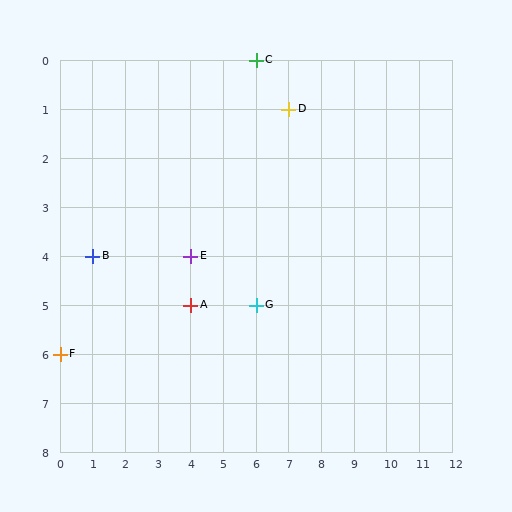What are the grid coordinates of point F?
Point F is at grid coordinates (0, 6).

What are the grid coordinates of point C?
Point C is at grid coordinates (6, 0).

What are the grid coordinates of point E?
Point E is at grid coordinates (4, 4).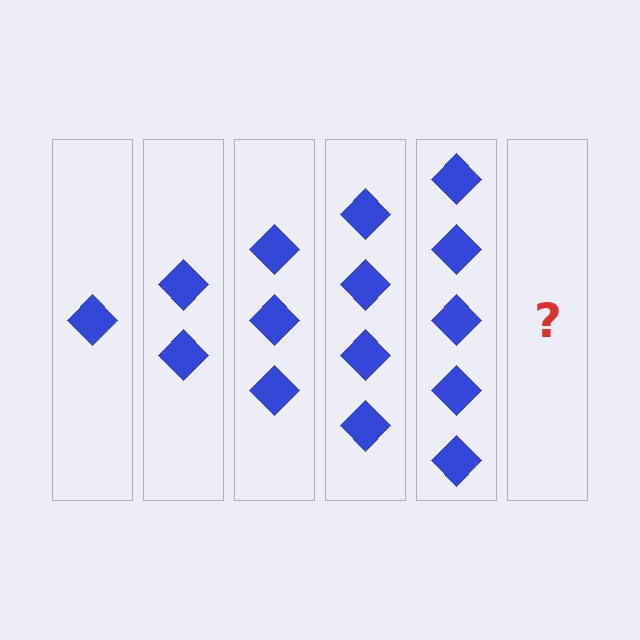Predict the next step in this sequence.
The next step is 6 diamonds.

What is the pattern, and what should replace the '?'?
The pattern is that each step adds one more diamond. The '?' should be 6 diamonds.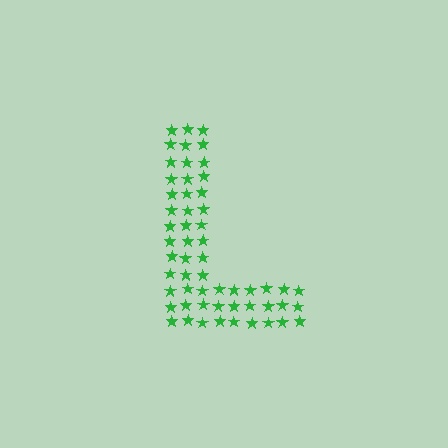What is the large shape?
The large shape is the letter L.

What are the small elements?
The small elements are stars.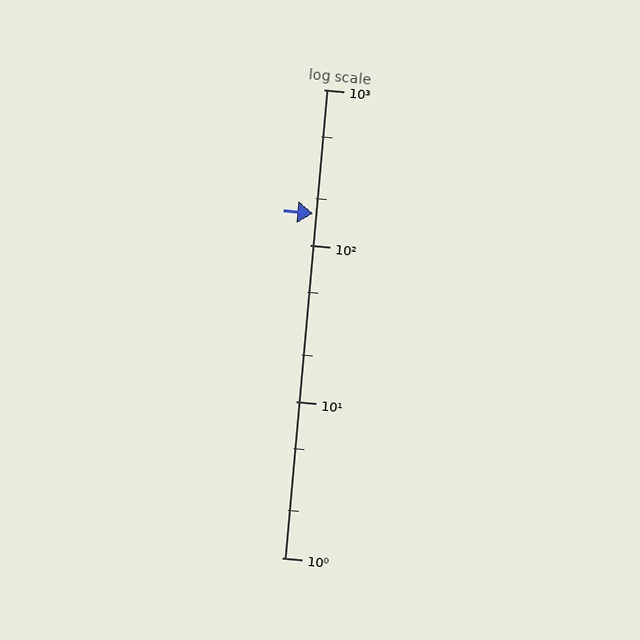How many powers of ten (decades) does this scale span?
The scale spans 3 decades, from 1 to 1000.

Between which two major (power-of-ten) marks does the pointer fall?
The pointer is between 100 and 1000.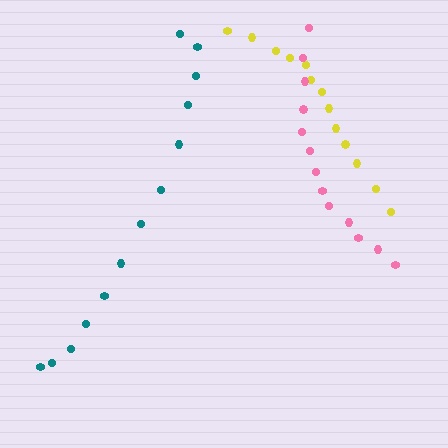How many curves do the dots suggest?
There are 3 distinct paths.